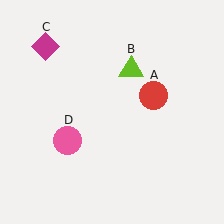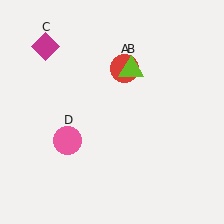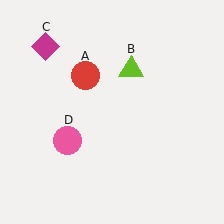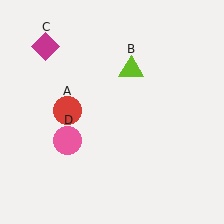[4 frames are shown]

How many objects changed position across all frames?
1 object changed position: red circle (object A).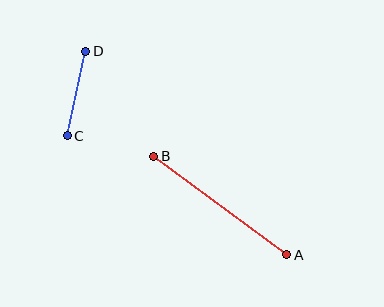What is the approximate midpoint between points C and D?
The midpoint is at approximately (77, 94) pixels.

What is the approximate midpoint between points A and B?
The midpoint is at approximately (220, 206) pixels.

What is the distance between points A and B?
The distance is approximately 166 pixels.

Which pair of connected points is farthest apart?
Points A and B are farthest apart.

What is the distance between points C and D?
The distance is approximately 87 pixels.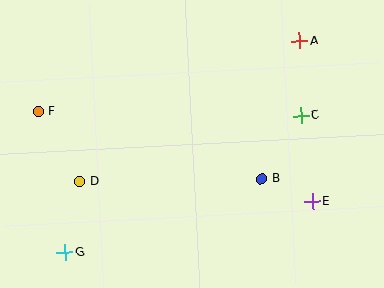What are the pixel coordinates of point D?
Point D is at (80, 181).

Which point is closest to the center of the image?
Point B at (262, 179) is closest to the center.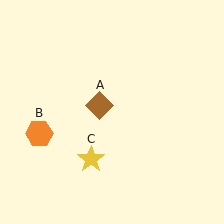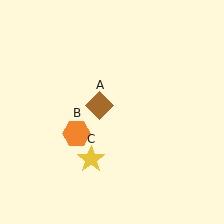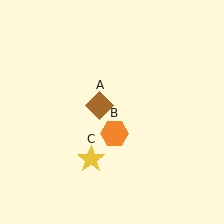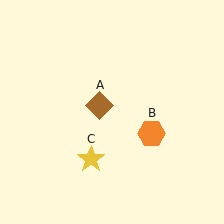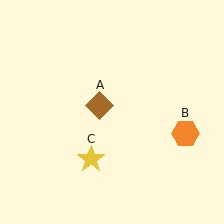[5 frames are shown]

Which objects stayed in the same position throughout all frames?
Brown diamond (object A) and yellow star (object C) remained stationary.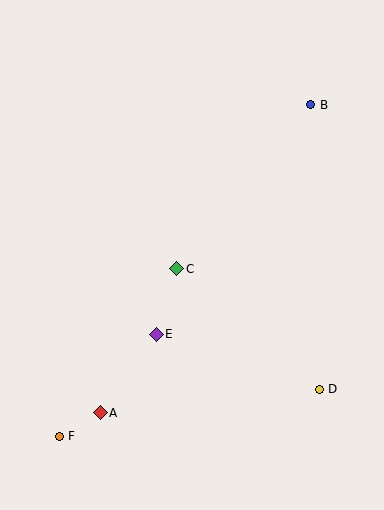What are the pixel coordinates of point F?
Point F is at (59, 436).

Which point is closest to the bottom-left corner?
Point F is closest to the bottom-left corner.